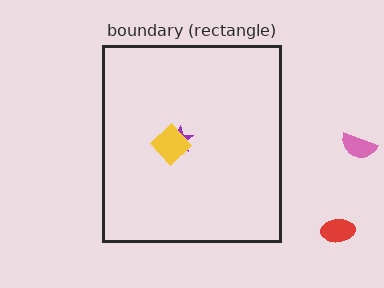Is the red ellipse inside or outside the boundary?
Outside.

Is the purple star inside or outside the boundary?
Inside.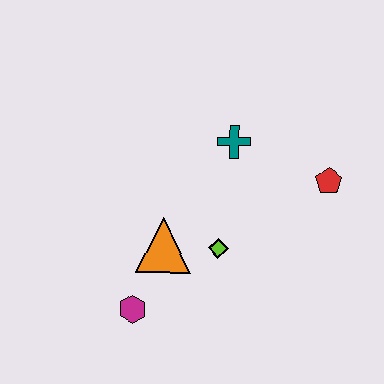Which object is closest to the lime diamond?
The orange triangle is closest to the lime diamond.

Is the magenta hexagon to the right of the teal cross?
No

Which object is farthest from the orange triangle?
The red pentagon is farthest from the orange triangle.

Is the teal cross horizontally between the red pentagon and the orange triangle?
Yes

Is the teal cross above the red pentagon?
Yes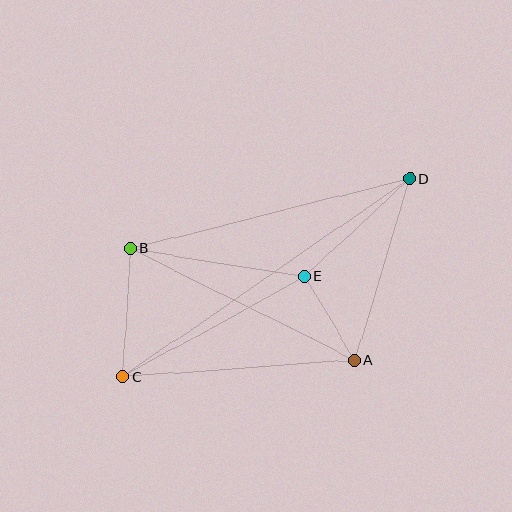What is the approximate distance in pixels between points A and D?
The distance between A and D is approximately 189 pixels.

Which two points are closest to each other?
Points A and E are closest to each other.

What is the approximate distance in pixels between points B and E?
The distance between B and E is approximately 176 pixels.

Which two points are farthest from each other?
Points C and D are farthest from each other.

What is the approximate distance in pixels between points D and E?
The distance between D and E is approximately 144 pixels.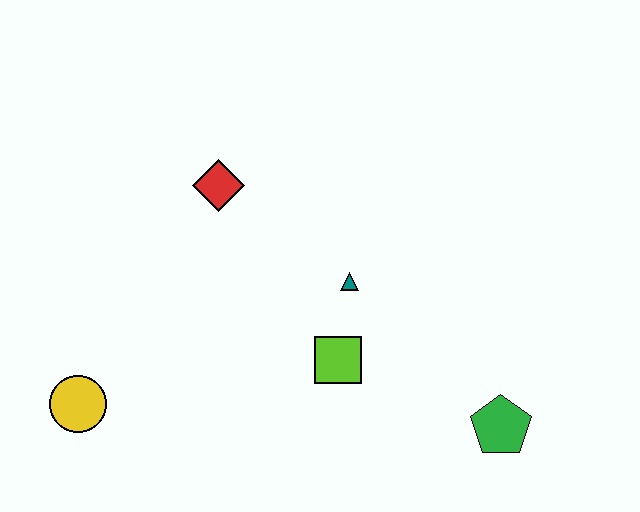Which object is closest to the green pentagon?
The lime square is closest to the green pentagon.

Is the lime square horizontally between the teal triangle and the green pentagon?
No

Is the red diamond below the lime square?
No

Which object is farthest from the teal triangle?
The yellow circle is farthest from the teal triangle.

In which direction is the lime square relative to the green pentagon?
The lime square is to the left of the green pentagon.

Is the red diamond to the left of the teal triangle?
Yes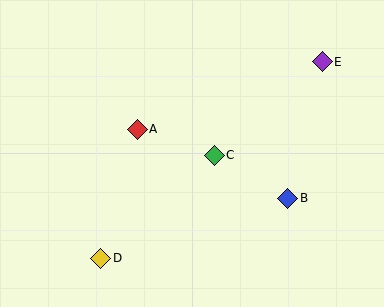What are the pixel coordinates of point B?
Point B is at (288, 198).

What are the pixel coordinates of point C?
Point C is at (214, 155).